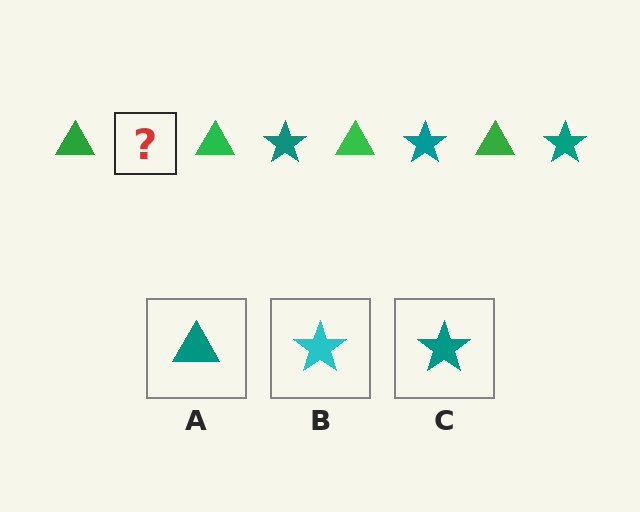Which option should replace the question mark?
Option C.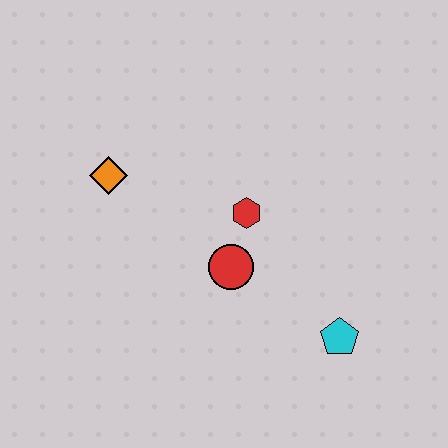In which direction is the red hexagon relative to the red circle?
The red hexagon is above the red circle.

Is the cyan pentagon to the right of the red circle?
Yes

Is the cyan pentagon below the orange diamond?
Yes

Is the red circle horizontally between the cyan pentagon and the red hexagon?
No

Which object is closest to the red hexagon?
The red circle is closest to the red hexagon.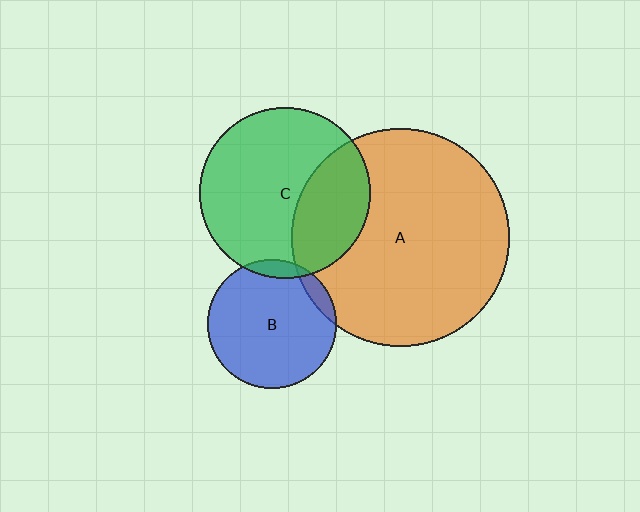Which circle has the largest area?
Circle A (orange).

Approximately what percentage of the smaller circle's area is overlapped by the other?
Approximately 5%.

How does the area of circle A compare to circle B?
Approximately 2.9 times.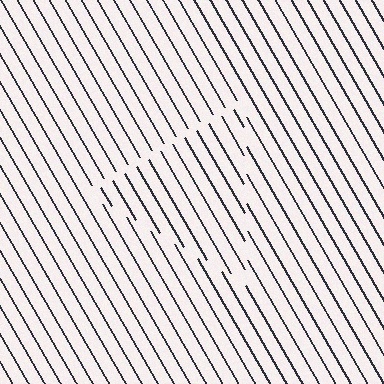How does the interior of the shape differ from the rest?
The interior of the shape contains the same grating, shifted by half a period — the contour is defined by the phase discontinuity where line-ends from the inner and outer gratings abut.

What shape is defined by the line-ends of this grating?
An illusory triangle. The interior of the shape contains the same grating, shifted by half a period — the contour is defined by the phase discontinuity where line-ends from the inner and outer gratings abut.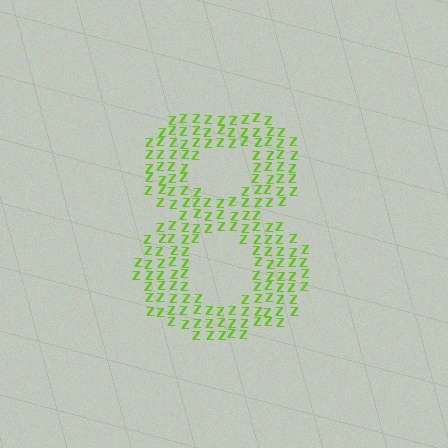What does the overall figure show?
The overall figure shows the digit 8.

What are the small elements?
The small elements are letter Z's.